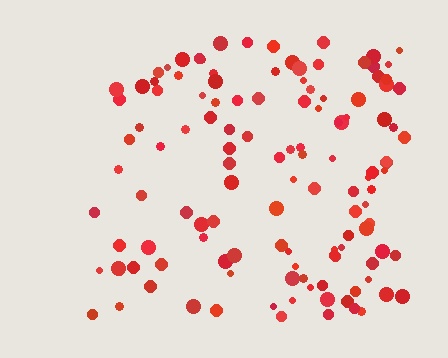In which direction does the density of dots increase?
From left to right, with the right side densest.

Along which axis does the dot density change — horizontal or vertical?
Horizontal.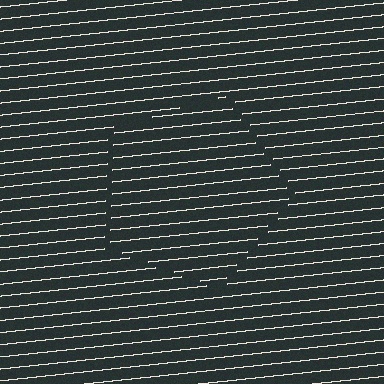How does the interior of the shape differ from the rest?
The interior of the shape contains the same grating, shifted by half a period — the contour is defined by the phase discontinuity where line-ends from the inner and outer gratings abut.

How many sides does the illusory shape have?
5 sides — the line-ends trace a pentagon.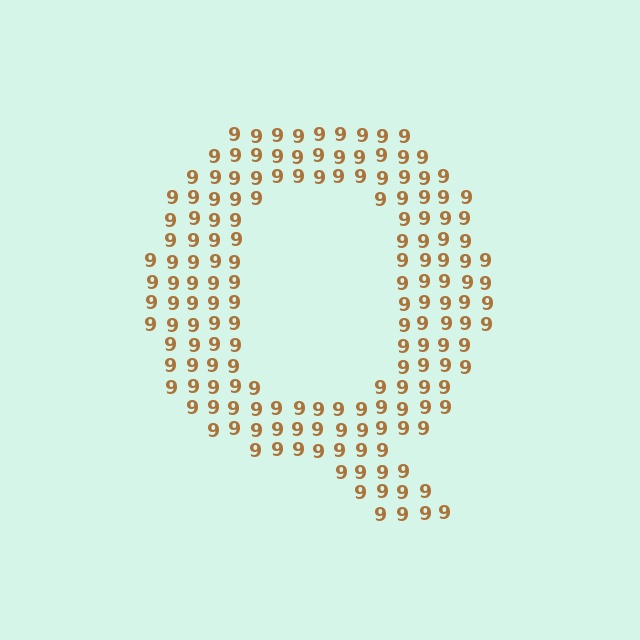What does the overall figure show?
The overall figure shows the letter Q.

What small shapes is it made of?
It is made of small digit 9's.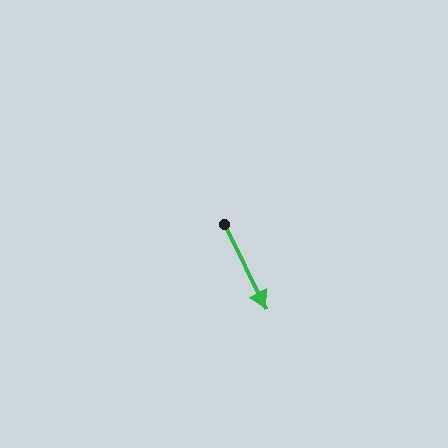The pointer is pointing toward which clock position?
Roughly 5 o'clock.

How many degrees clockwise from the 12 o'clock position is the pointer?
Approximately 154 degrees.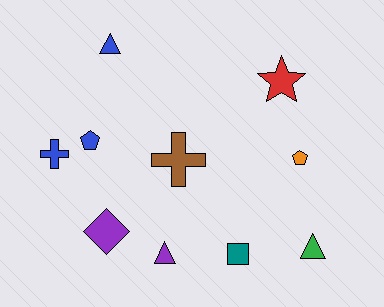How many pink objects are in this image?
There are no pink objects.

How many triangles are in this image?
There are 3 triangles.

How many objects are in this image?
There are 10 objects.